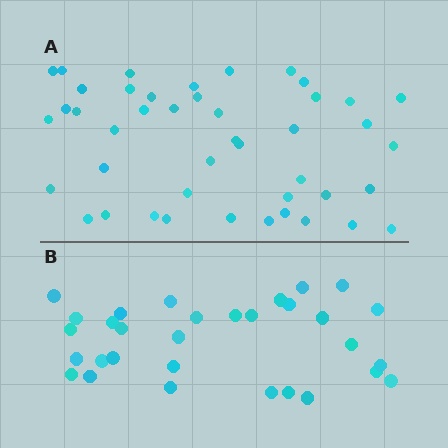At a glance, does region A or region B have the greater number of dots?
Region A (the top region) has more dots.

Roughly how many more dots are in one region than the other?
Region A has approximately 15 more dots than region B.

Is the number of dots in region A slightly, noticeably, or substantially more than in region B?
Region A has noticeably more, but not dramatically so. The ratio is roughly 1.4 to 1.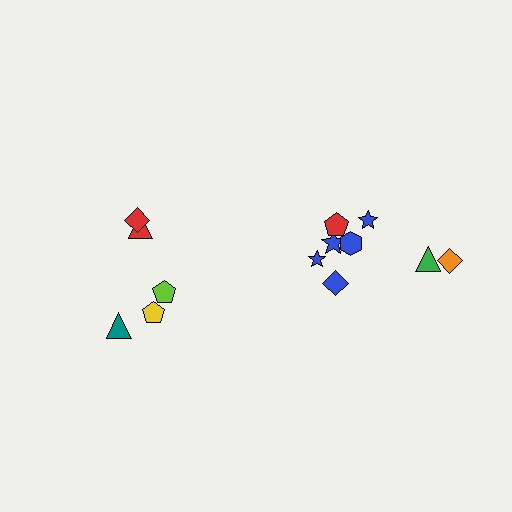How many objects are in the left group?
There are 5 objects.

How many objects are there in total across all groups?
There are 13 objects.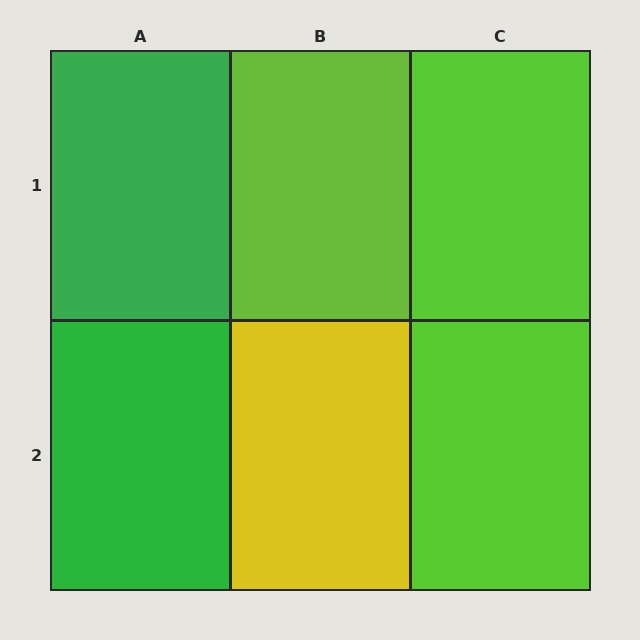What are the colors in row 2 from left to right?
Green, yellow, lime.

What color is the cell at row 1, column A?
Green.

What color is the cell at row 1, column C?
Lime.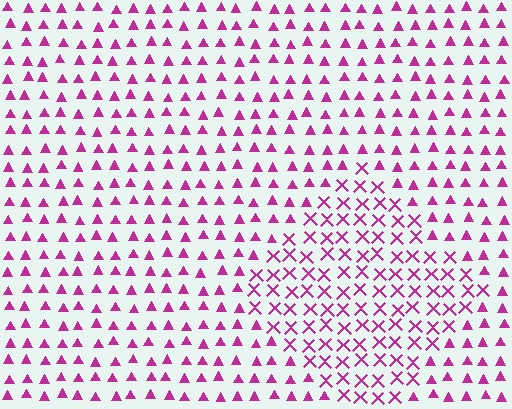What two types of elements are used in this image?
The image uses X marks inside the diamond region and triangles outside it.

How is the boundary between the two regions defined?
The boundary is defined by a change in element shape: X marks inside vs. triangles outside. All elements share the same color and spacing.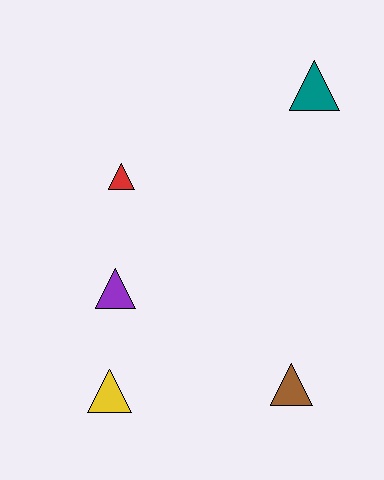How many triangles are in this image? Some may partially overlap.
There are 5 triangles.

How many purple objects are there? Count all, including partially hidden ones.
There is 1 purple object.